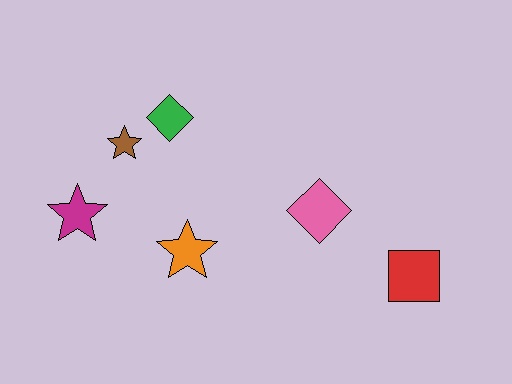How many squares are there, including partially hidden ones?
There is 1 square.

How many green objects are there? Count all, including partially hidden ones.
There is 1 green object.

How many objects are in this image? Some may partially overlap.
There are 6 objects.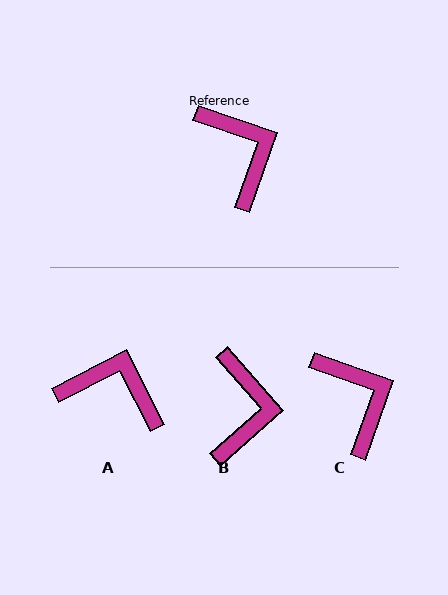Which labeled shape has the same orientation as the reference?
C.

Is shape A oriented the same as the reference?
No, it is off by about 47 degrees.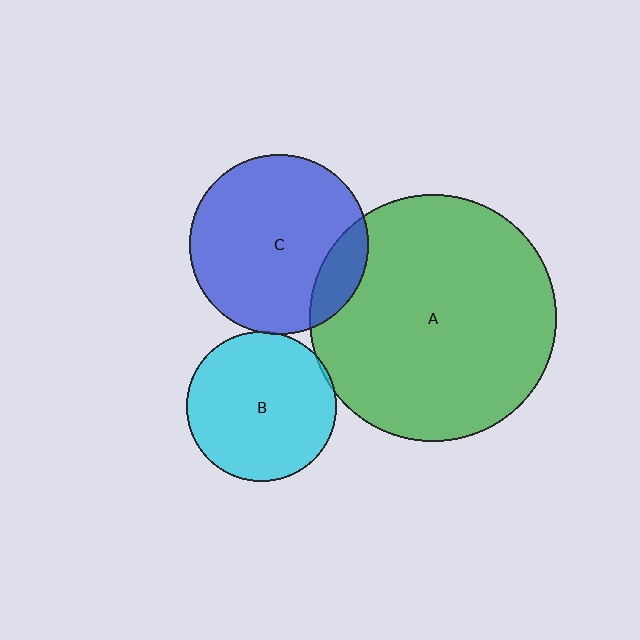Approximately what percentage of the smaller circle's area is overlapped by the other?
Approximately 5%.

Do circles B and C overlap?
Yes.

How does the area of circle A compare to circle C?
Approximately 1.9 times.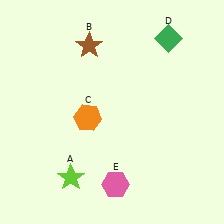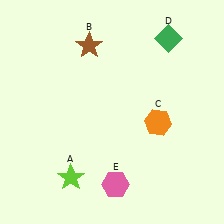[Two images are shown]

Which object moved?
The orange hexagon (C) moved right.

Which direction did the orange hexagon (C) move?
The orange hexagon (C) moved right.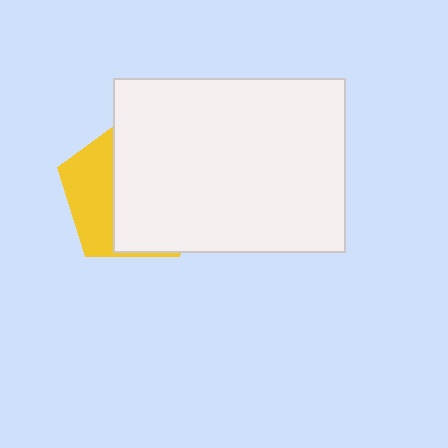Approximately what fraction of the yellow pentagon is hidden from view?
Roughly 66% of the yellow pentagon is hidden behind the white rectangle.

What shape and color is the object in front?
The object in front is a white rectangle.